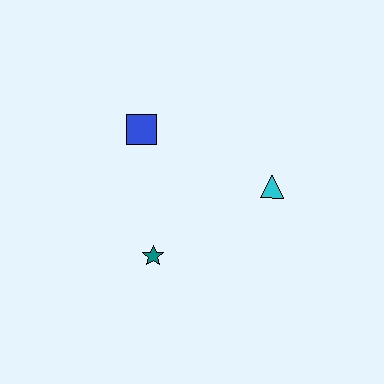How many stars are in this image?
There is 1 star.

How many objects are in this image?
There are 3 objects.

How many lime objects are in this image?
There are no lime objects.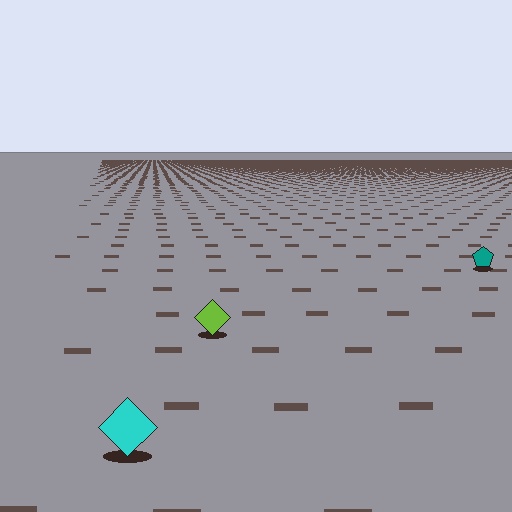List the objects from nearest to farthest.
From nearest to farthest: the cyan diamond, the lime diamond, the teal pentagon.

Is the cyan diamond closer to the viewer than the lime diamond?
Yes. The cyan diamond is closer — you can tell from the texture gradient: the ground texture is coarser near it.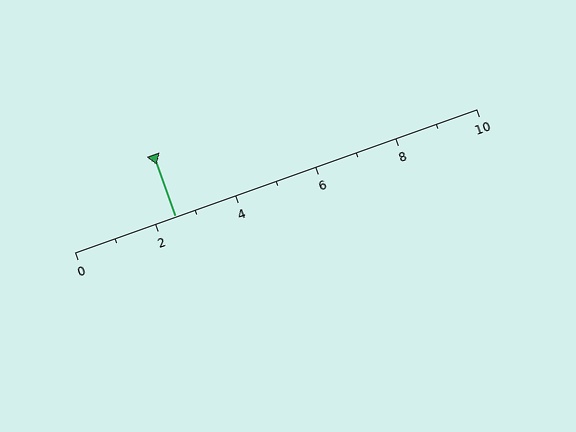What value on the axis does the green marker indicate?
The marker indicates approximately 2.5.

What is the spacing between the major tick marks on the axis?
The major ticks are spaced 2 apart.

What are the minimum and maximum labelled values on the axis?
The axis runs from 0 to 10.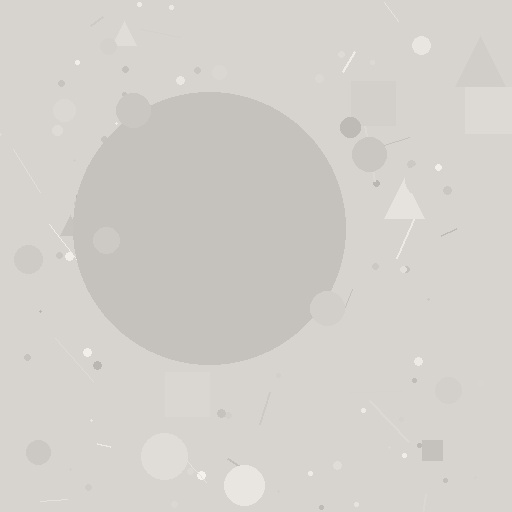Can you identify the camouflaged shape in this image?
The camouflaged shape is a circle.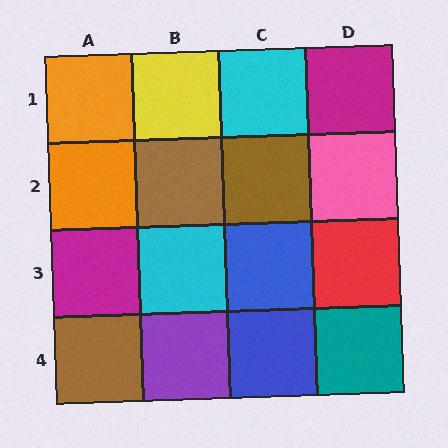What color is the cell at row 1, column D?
Magenta.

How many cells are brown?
3 cells are brown.